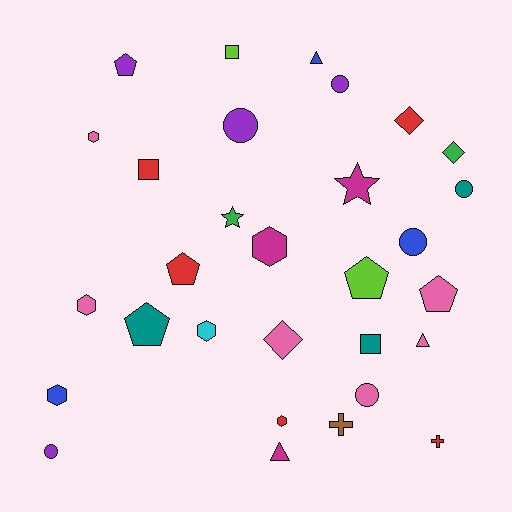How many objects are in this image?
There are 30 objects.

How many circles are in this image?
There are 6 circles.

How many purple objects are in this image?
There are 4 purple objects.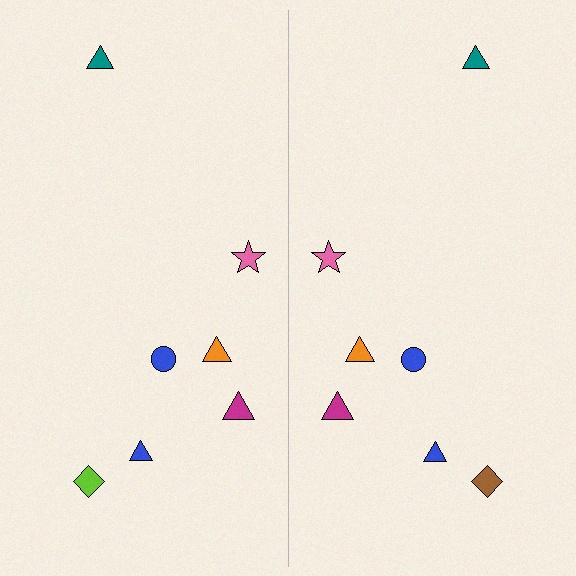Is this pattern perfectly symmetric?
No, the pattern is not perfectly symmetric. The brown diamond on the right side breaks the symmetry — its mirror counterpart is lime.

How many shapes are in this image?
There are 14 shapes in this image.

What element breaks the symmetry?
The brown diamond on the right side breaks the symmetry — its mirror counterpart is lime.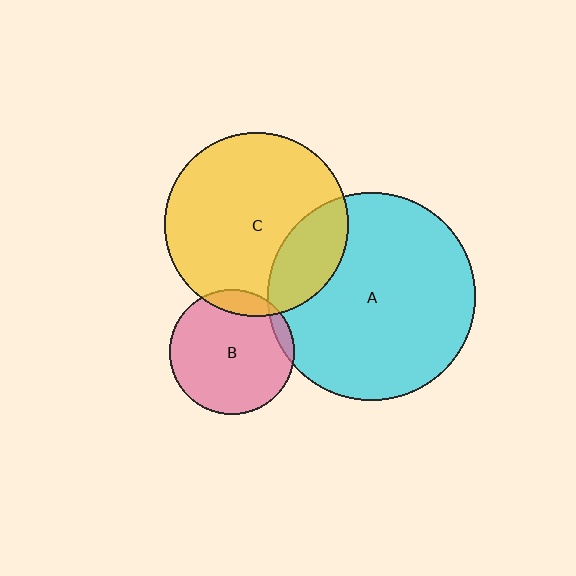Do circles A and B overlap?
Yes.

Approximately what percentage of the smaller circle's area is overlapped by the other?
Approximately 5%.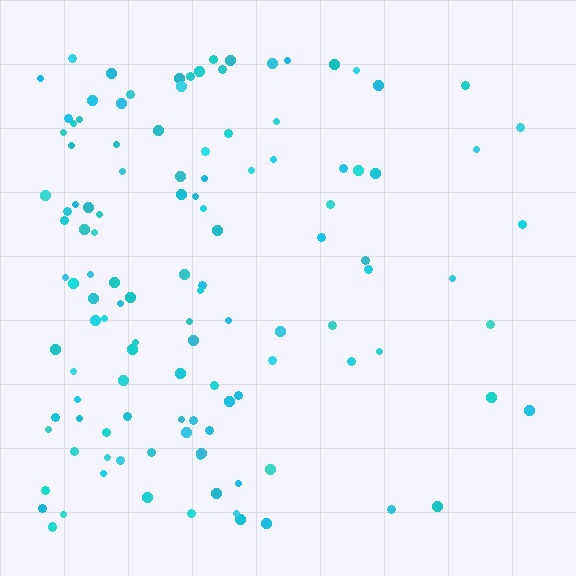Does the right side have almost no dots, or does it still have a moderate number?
Still a moderate number, just noticeably fewer than the left.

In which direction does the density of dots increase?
From right to left, with the left side densest.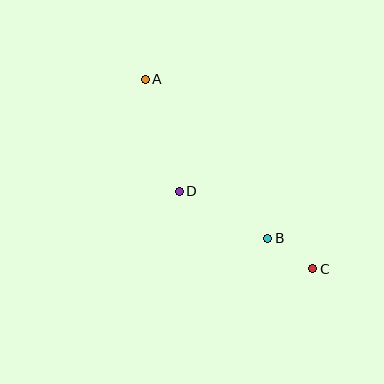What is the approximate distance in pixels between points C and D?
The distance between C and D is approximately 154 pixels.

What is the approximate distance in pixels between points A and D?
The distance between A and D is approximately 117 pixels.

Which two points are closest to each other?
Points B and C are closest to each other.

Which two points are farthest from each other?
Points A and C are farthest from each other.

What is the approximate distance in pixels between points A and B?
The distance between A and B is approximately 201 pixels.